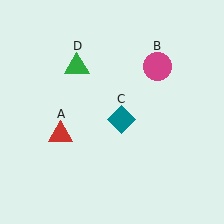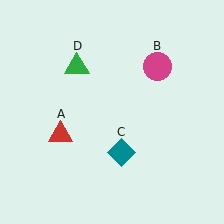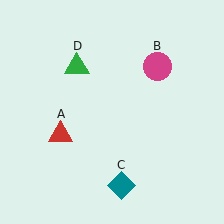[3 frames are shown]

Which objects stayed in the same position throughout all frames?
Red triangle (object A) and magenta circle (object B) and green triangle (object D) remained stationary.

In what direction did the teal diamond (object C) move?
The teal diamond (object C) moved down.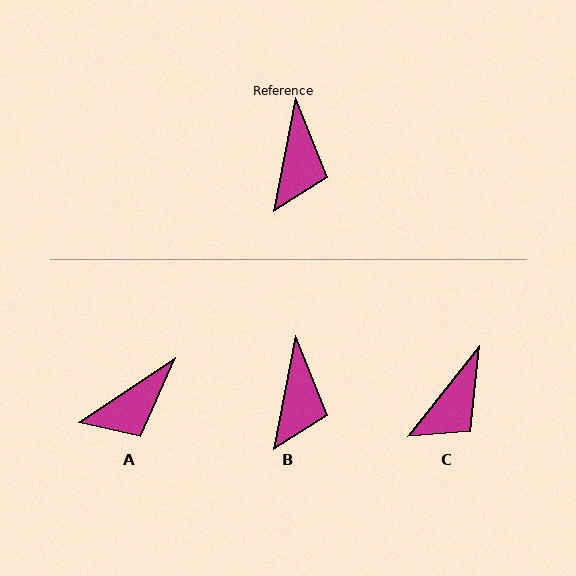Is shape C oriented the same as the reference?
No, it is off by about 27 degrees.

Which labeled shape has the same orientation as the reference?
B.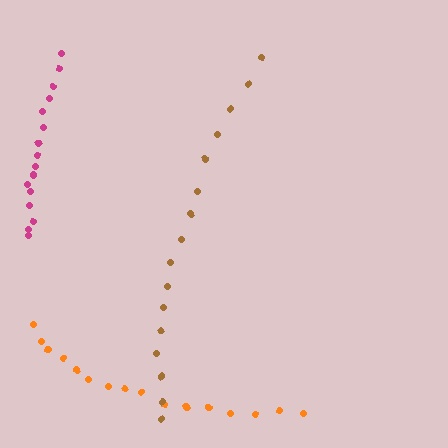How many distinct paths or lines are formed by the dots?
There are 3 distinct paths.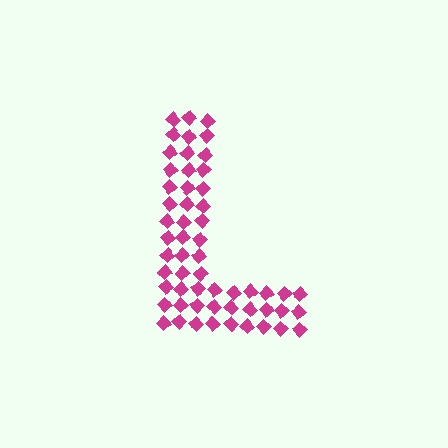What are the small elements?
The small elements are diamonds.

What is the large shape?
The large shape is the letter L.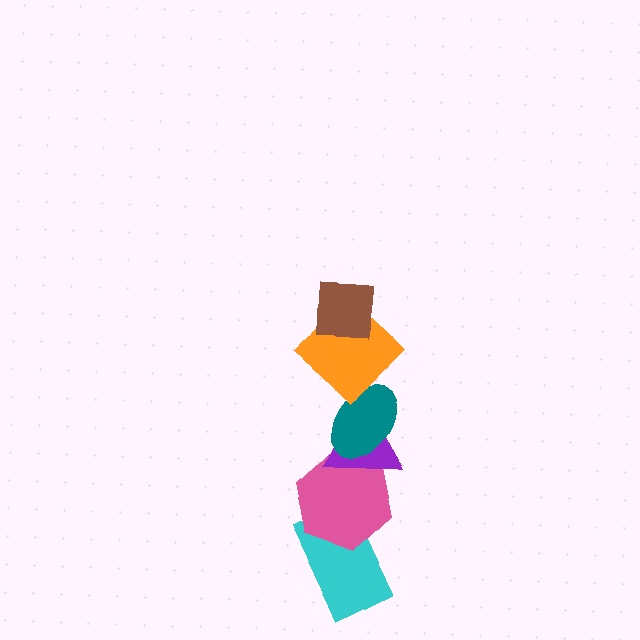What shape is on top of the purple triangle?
The teal ellipse is on top of the purple triangle.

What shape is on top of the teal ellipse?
The orange diamond is on top of the teal ellipse.